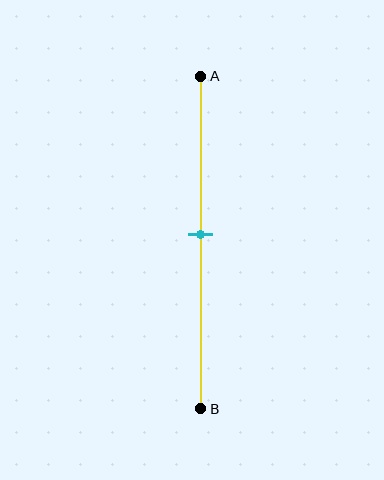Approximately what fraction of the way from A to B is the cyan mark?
The cyan mark is approximately 50% of the way from A to B.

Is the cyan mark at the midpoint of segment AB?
Yes, the mark is approximately at the midpoint.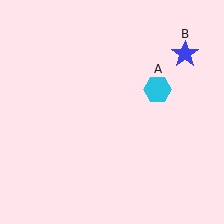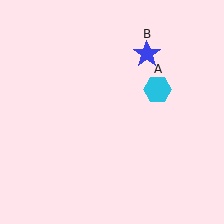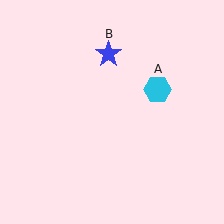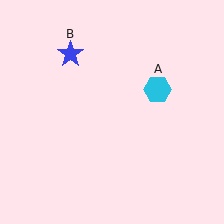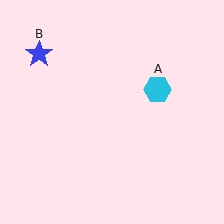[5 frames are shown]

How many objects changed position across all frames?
1 object changed position: blue star (object B).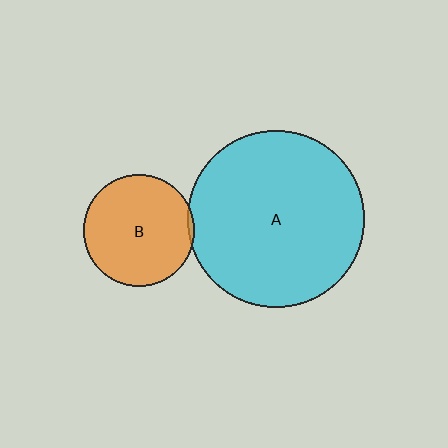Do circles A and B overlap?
Yes.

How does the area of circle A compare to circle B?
Approximately 2.5 times.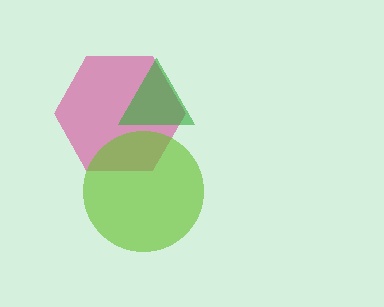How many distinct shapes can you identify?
There are 3 distinct shapes: a pink hexagon, a green triangle, a lime circle.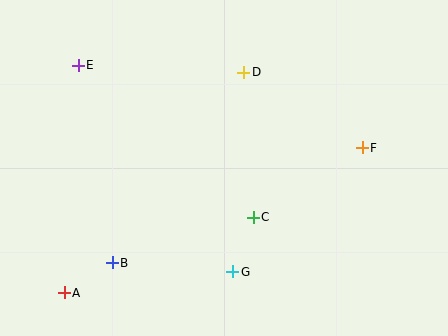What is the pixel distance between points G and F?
The distance between G and F is 179 pixels.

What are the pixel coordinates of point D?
Point D is at (244, 72).